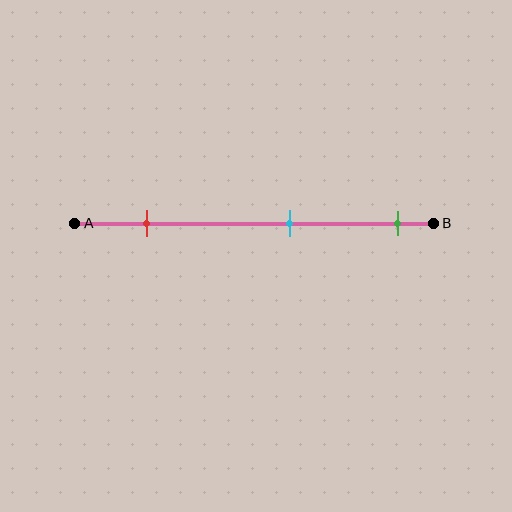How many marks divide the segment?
There are 3 marks dividing the segment.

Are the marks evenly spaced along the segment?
Yes, the marks are approximately evenly spaced.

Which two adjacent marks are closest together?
The cyan and green marks are the closest adjacent pair.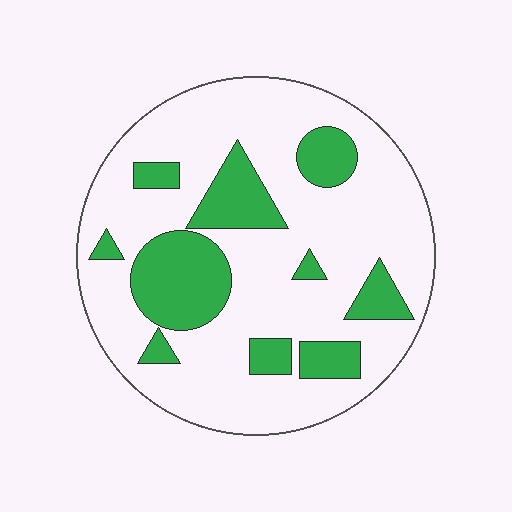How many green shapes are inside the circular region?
10.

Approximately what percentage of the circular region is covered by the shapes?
Approximately 25%.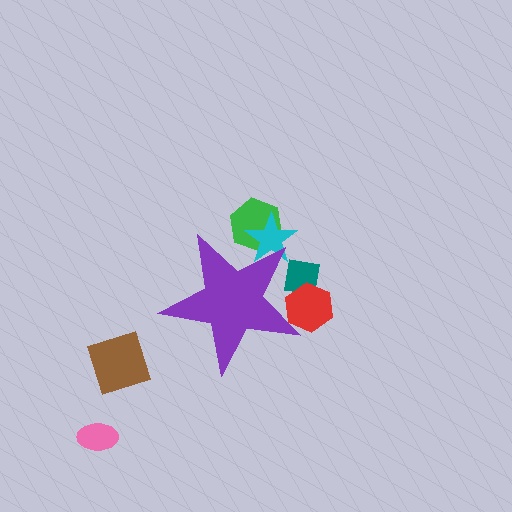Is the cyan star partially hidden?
Yes, the cyan star is partially hidden behind the purple star.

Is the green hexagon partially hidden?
Yes, the green hexagon is partially hidden behind the purple star.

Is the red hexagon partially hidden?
Yes, the red hexagon is partially hidden behind the purple star.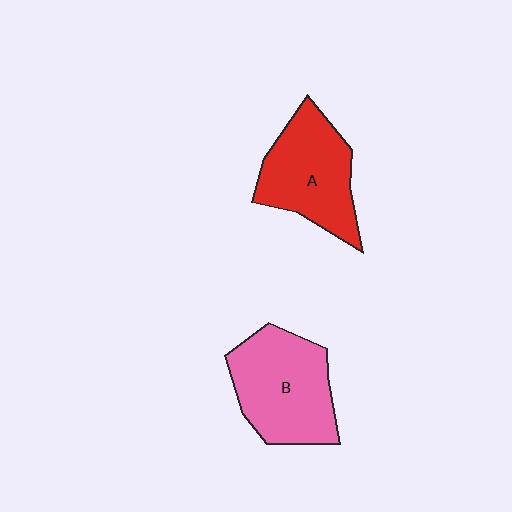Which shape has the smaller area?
Shape A (red).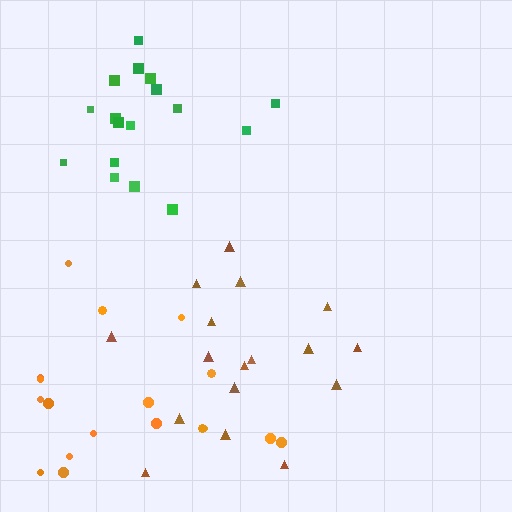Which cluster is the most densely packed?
Green.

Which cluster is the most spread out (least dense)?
Brown.